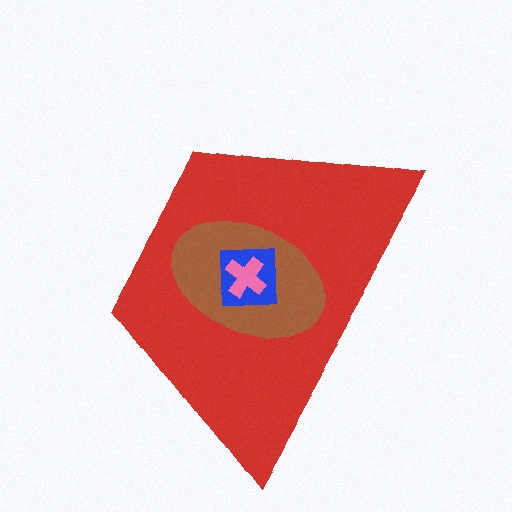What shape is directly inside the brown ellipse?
The blue square.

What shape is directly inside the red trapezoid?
The brown ellipse.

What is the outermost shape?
The red trapezoid.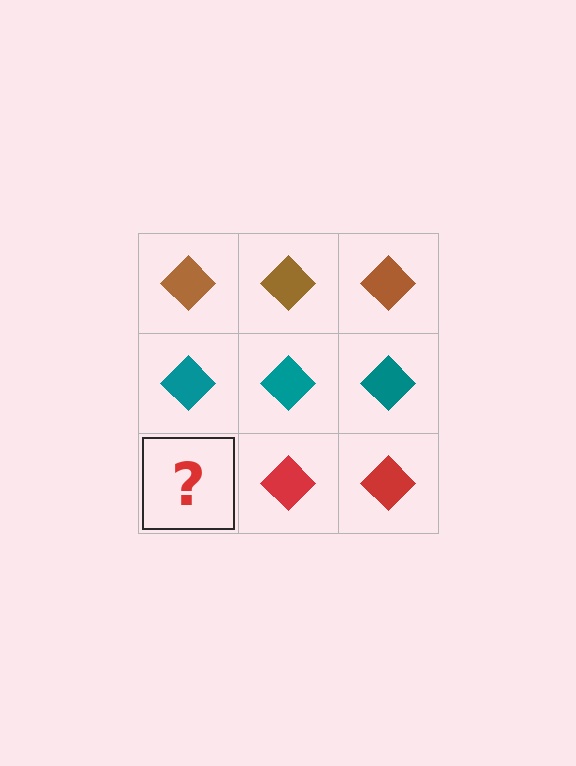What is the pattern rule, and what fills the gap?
The rule is that each row has a consistent color. The gap should be filled with a red diamond.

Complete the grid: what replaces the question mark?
The question mark should be replaced with a red diamond.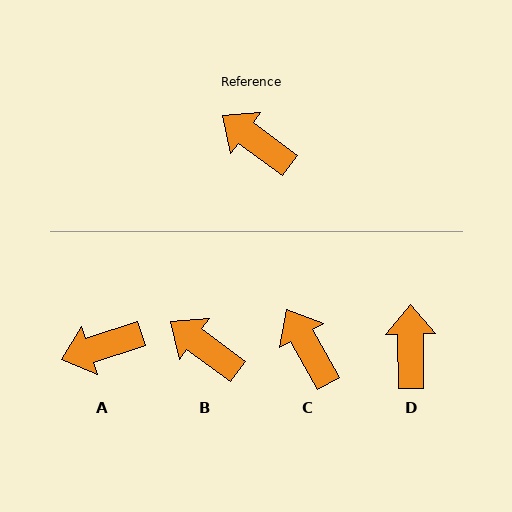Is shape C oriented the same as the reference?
No, it is off by about 24 degrees.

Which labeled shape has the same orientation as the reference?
B.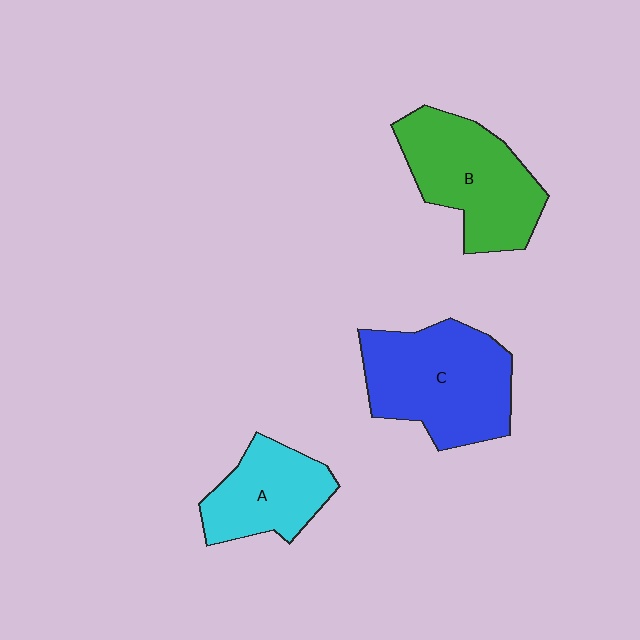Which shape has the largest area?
Shape C (blue).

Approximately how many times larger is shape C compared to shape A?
Approximately 1.6 times.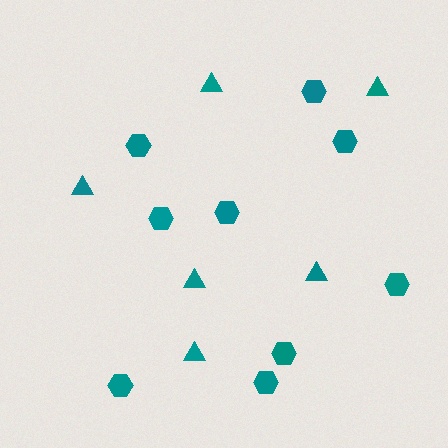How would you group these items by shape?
There are 2 groups: one group of triangles (6) and one group of hexagons (9).